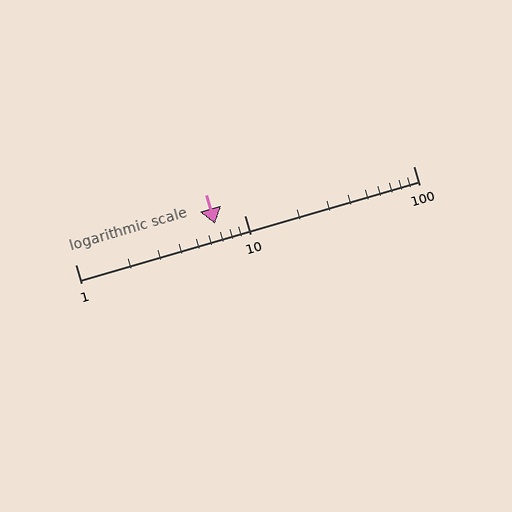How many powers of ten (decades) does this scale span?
The scale spans 2 decades, from 1 to 100.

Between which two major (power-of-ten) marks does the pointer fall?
The pointer is between 1 and 10.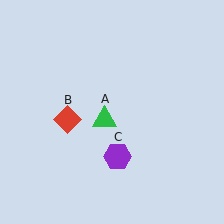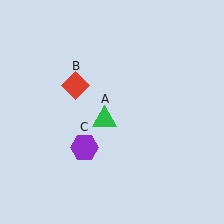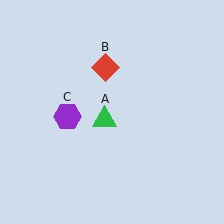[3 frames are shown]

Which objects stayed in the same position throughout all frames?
Green triangle (object A) remained stationary.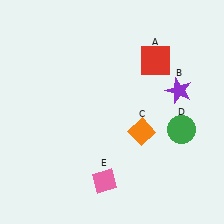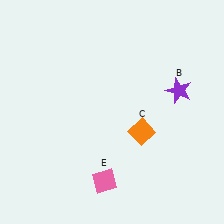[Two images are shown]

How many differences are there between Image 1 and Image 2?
There are 2 differences between the two images.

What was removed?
The red square (A), the green circle (D) were removed in Image 2.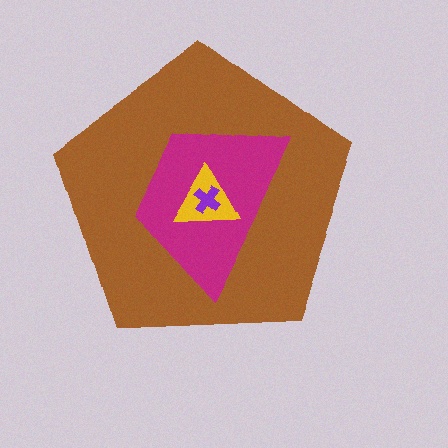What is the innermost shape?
The purple cross.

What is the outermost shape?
The brown pentagon.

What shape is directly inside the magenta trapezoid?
The yellow triangle.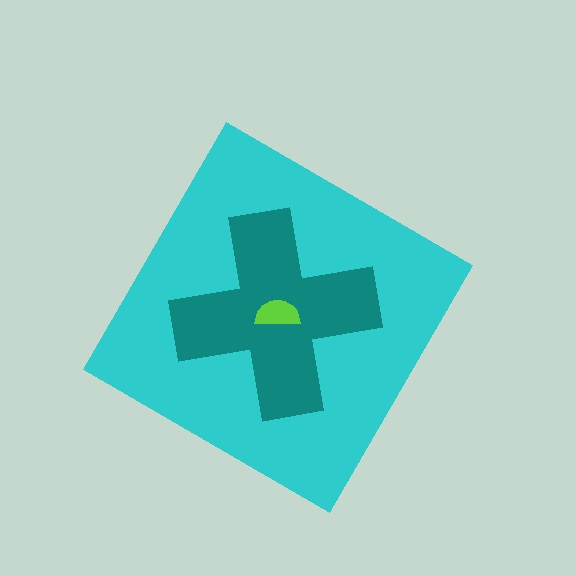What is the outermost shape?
The cyan diamond.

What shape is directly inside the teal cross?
The lime semicircle.